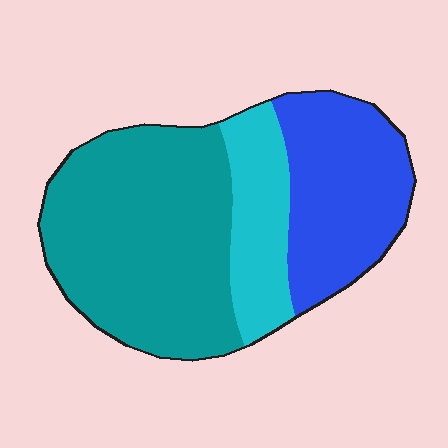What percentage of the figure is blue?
Blue covers 30% of the figure.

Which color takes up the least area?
Cyan, at roughly 20%.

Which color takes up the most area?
Teal, at roughly 50%.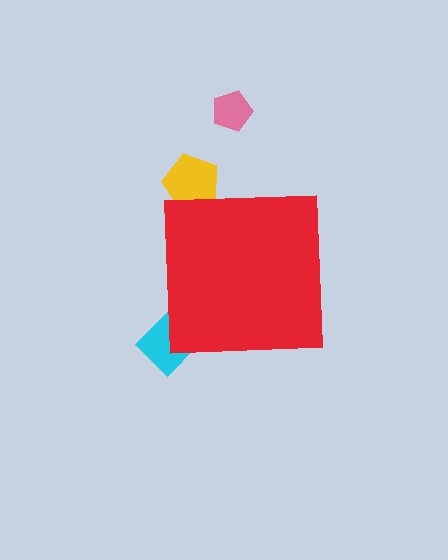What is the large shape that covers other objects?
A red square.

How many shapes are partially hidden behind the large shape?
2 shapes are partially hidden.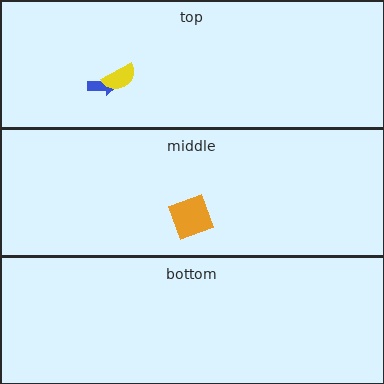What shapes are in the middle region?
The orange square.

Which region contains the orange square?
The middle region.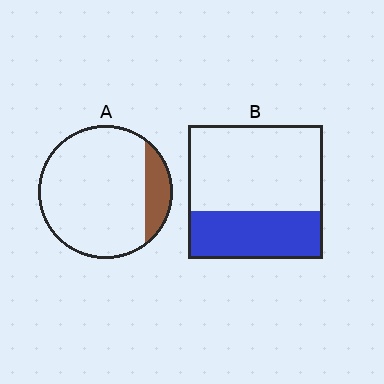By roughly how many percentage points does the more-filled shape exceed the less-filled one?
By roughly 20 percentage points (B over A).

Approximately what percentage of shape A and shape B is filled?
A is approximately 15% and B is approximately 35%.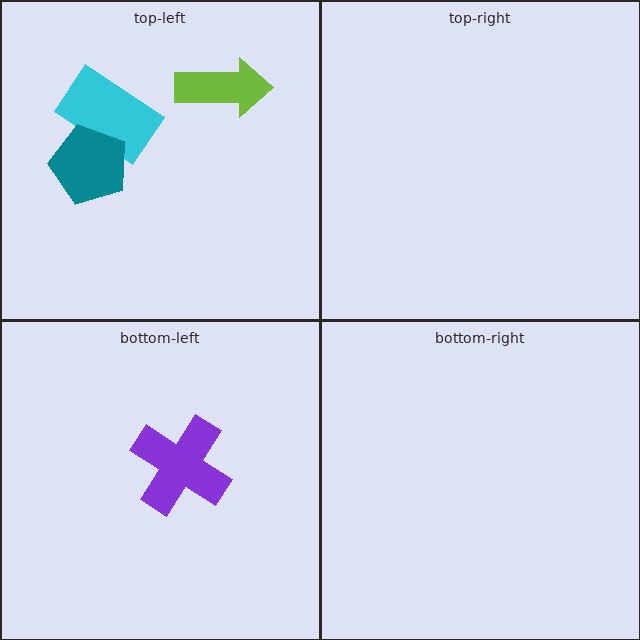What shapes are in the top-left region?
The cyan rectangle, the lime arrow, the teal pentagon.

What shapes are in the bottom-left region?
The purple cross.